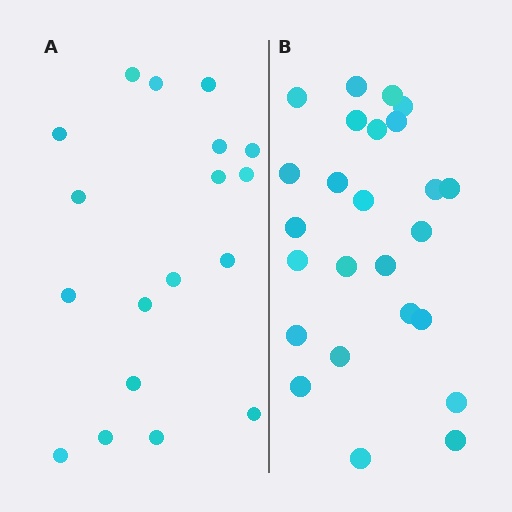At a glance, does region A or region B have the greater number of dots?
Region B (the right region) has more dots.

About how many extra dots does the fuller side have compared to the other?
Region B has roughly 8 or so more dots than region A.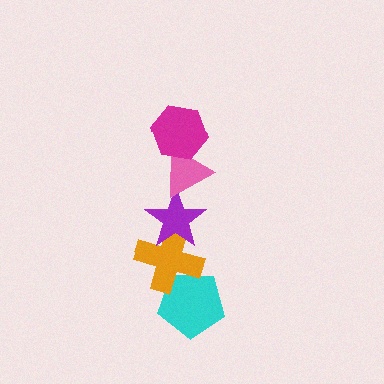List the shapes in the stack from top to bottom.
From top to bottom: the magenta hexagon, the pink triangle, the purple star, the orange cross, the cyan pentagon.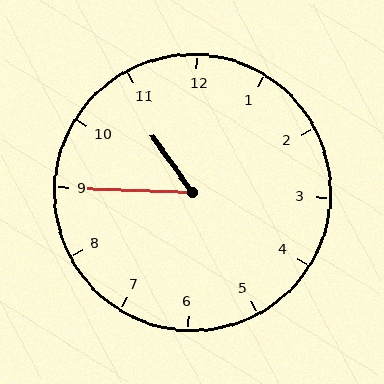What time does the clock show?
10:45.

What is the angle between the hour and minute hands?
Approximately 52 degrees.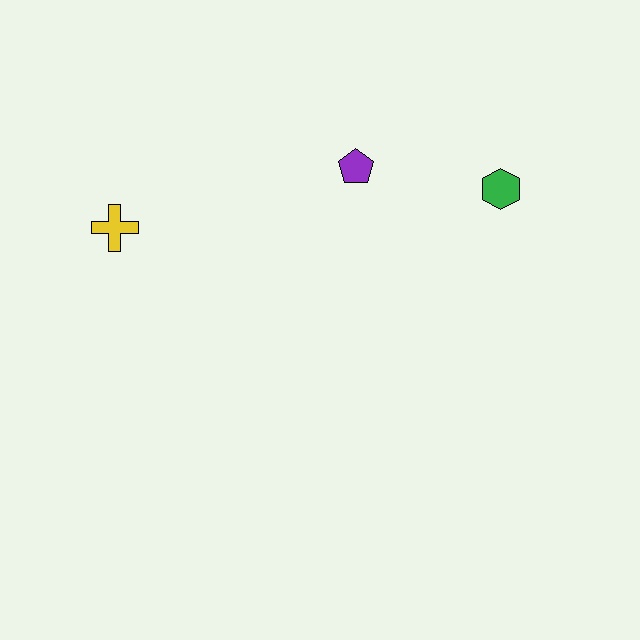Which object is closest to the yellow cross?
The purple pentagon is closest to the yellow cross.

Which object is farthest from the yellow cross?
The green hexagon is farthest from the yellow cross.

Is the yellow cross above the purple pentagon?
No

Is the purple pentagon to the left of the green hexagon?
Yes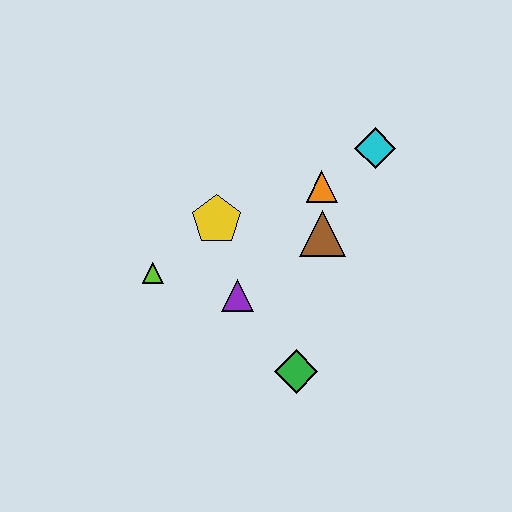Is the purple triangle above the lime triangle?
No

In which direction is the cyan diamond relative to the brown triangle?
The cyan diamond is above the brown triangle.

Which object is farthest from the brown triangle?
The lime triangle is farthest from the brown triangle.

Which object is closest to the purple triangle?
The yellow pentagon is closest to the purple triangle.